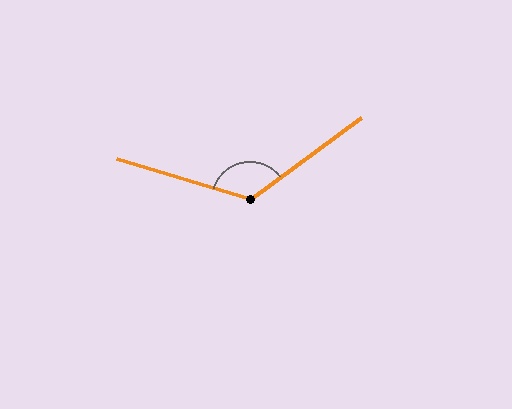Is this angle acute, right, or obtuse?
It is obtuse.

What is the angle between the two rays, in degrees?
Approximately 127 degrees.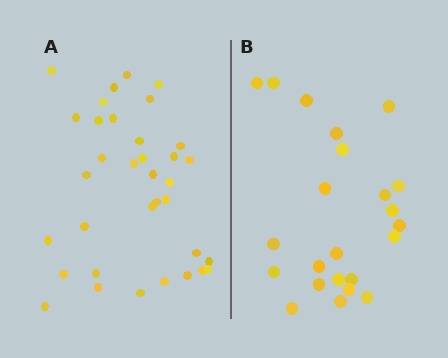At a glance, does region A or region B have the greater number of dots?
Region A (the left region) has more dots.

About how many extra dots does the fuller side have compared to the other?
Region A has roughly 12 or so more dots than region B.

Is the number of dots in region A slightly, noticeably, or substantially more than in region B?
Region A has substantially more. The ratio is roughly 1.5 to 1.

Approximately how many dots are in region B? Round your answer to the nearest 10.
About 20 dots. (The exact count is 23, which rounds to 20.)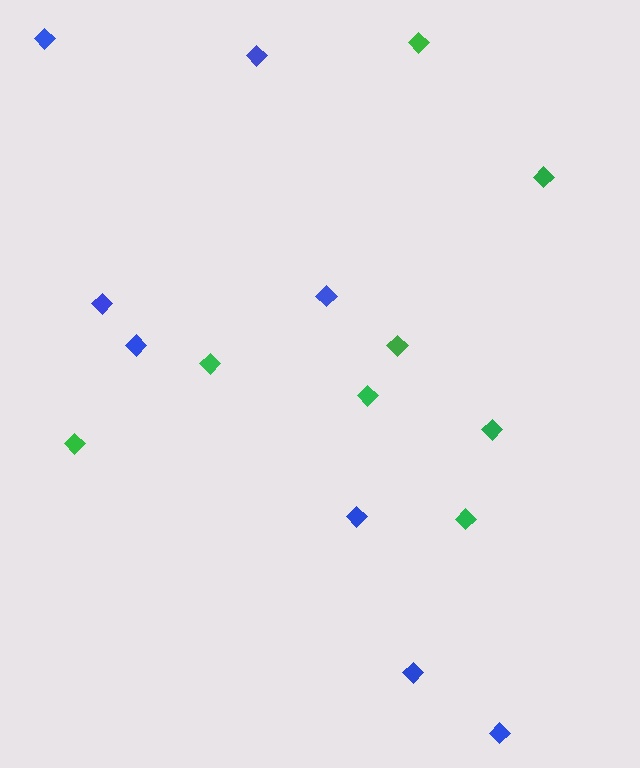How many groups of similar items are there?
There are 2 groups: one group of green diamonds (8) and one group of blue diamonds (8).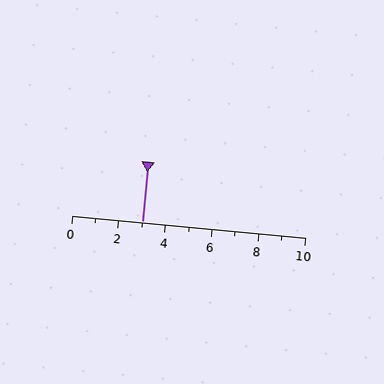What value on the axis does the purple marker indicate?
The marker indicates approximately 3.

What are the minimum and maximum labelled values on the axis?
The axis runs from 0 to 10.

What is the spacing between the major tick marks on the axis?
The major ticks are spaced 2 apart.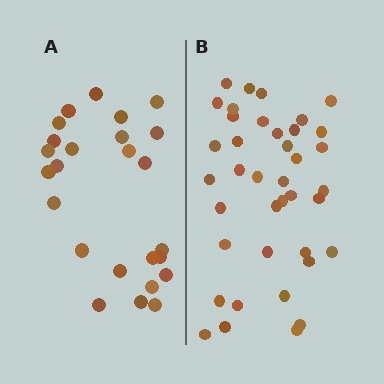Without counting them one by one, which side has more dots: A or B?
Region B (the right region) has more dots.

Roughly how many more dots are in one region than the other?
Region B has approximately 15 more dots than region A.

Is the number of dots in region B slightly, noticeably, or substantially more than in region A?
Region B has substantially more. The ratio is roughly 1.6 to 1.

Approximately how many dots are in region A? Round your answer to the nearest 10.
About 20 dots. (The exact count is 25, which rounds to 20.)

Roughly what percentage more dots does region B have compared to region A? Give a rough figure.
About 55% more.